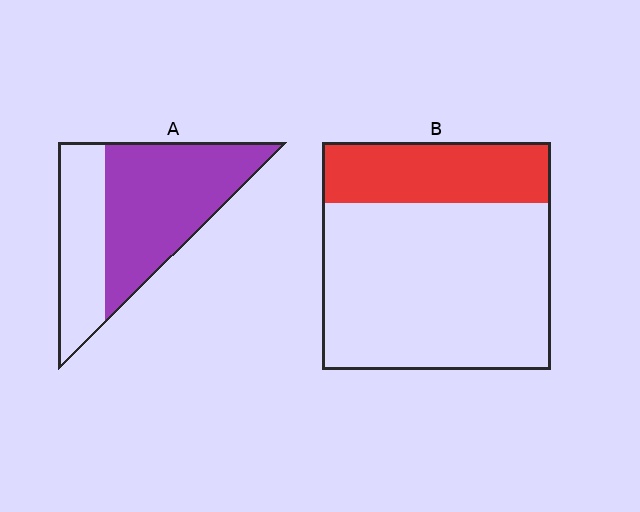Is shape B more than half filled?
No.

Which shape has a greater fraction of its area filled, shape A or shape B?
Shape A.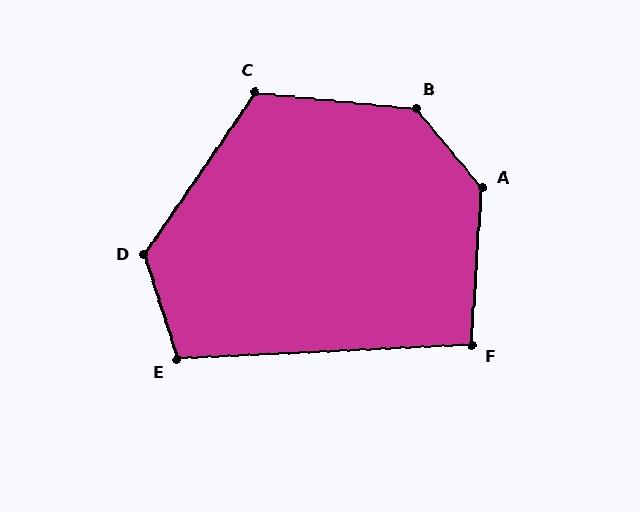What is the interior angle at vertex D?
Approximately 128 degrees (obtuse).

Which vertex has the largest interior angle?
A, at approximately 136 degrees.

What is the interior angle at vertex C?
Approximately 119 degrees (obtuse).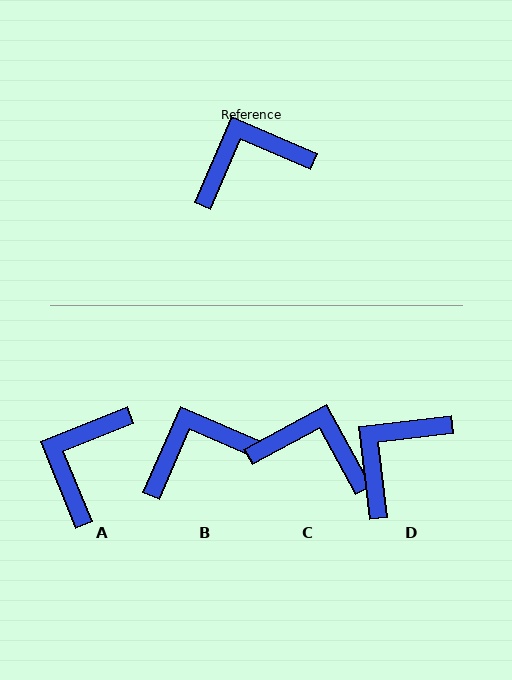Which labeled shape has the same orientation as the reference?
B.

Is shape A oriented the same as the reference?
No, it is off by about 45 degrees.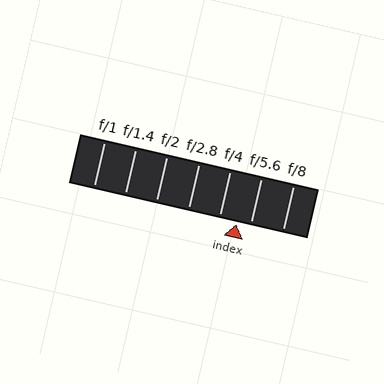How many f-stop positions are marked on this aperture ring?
There are 7 f-stop positions marked.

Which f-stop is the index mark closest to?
The index mark is closest to f/5.6.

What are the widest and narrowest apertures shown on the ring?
The widest aperture shown is f/1 and the narrowest is f/8.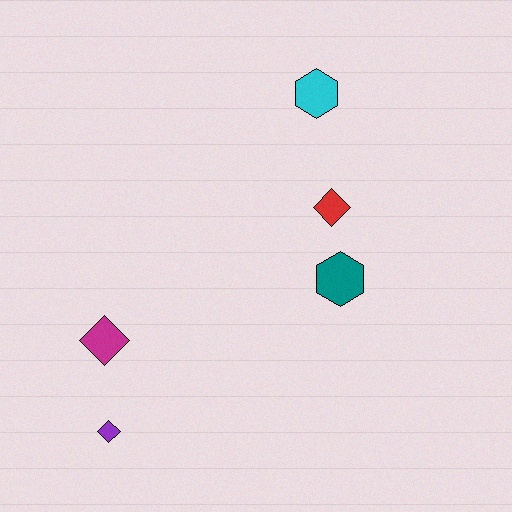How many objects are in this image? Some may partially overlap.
There are 5 objects.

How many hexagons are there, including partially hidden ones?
There are 2 hexagons.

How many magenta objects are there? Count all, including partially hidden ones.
There is 1 magenta object.